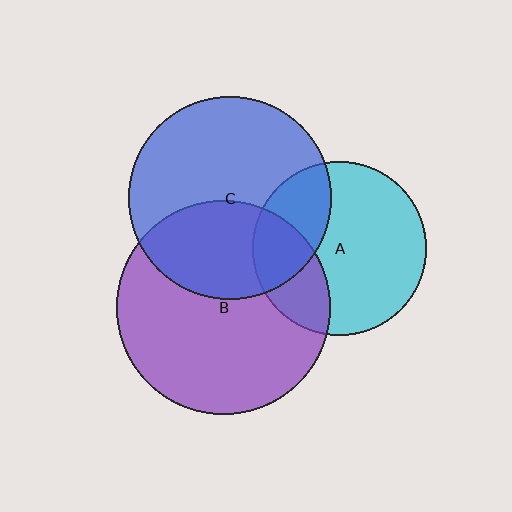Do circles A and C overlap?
Yes.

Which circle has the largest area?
Circle B (purple).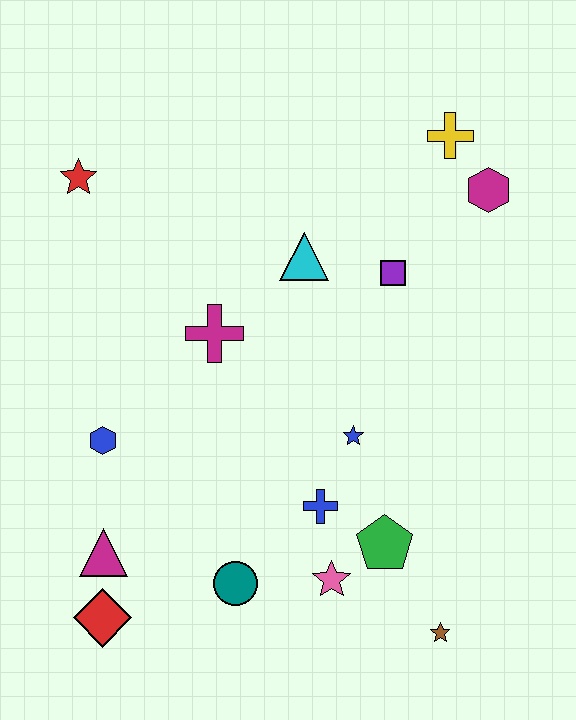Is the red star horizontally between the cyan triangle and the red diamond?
No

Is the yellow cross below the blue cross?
No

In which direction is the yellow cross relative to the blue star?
The yellow cross is above the blue star.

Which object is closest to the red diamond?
The magenta triangle is closest to the red diamond.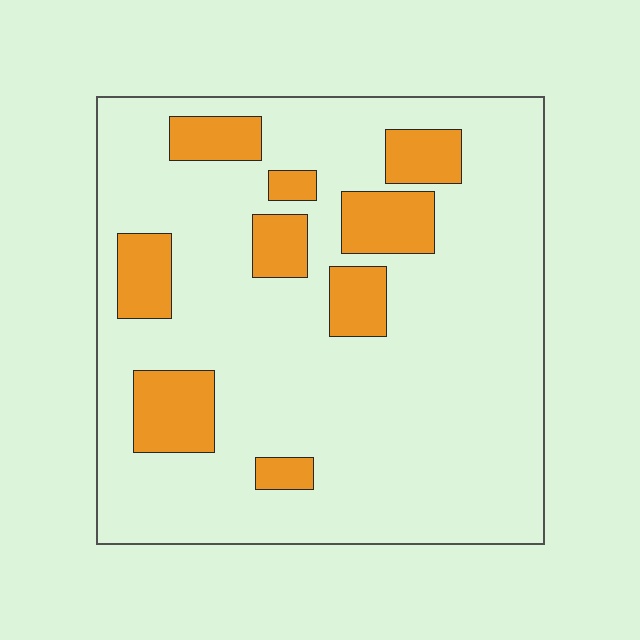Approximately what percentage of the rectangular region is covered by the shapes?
Approximately 20%.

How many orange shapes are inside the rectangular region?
9.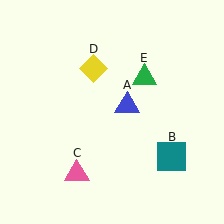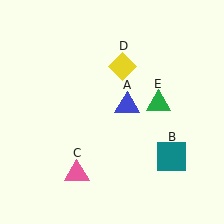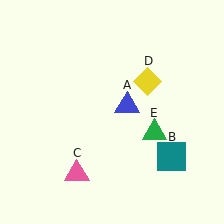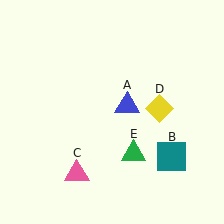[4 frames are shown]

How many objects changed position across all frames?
2 objects changed position: yellow diamond (object D), green triangle (object E).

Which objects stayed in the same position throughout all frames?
Blue triangle (object A) and teal square (object B) and pink triangle (object C) remained stationary.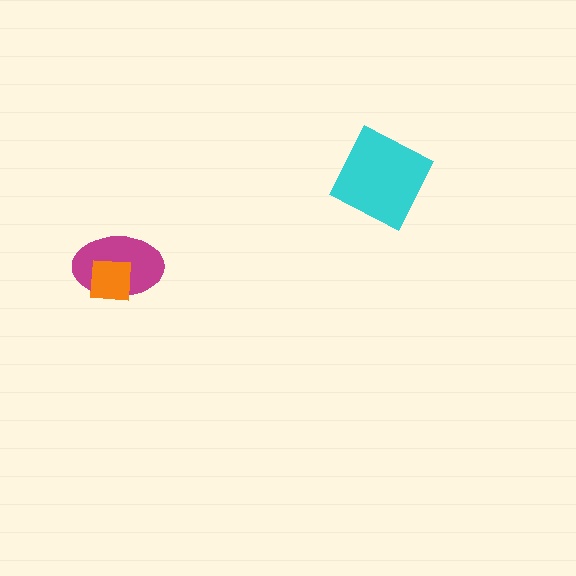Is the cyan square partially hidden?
No, no other shape covers it.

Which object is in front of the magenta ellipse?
The orange square is in front of the magenta ellipse.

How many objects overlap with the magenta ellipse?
1 object overlaps with the magenta ellipse.